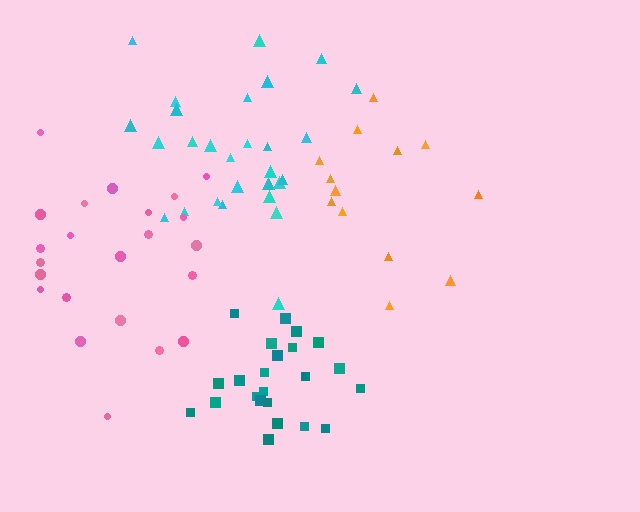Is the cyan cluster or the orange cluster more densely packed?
Cyan.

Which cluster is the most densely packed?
Teal.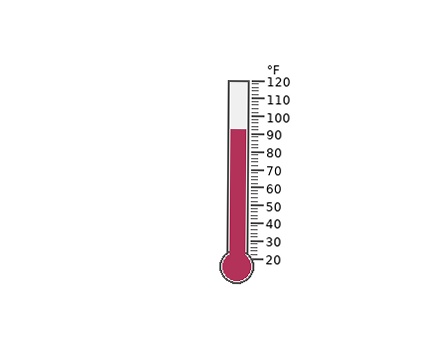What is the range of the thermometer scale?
The thermometer scale ranges from 20°F to 120°F.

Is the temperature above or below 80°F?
The temperature is above 80°F.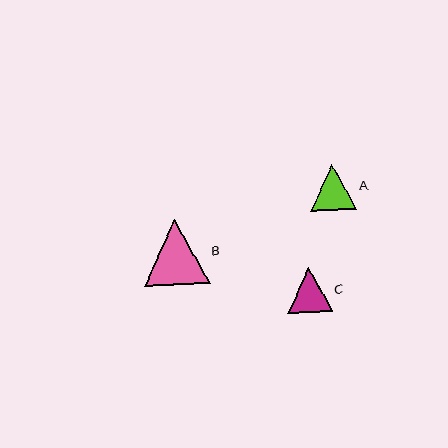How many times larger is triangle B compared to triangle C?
Triangle B is approximately 1.5 times the size of triangle C.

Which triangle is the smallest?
Triangle C is the smallest with a size of approximately 44 pixels.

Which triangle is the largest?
Triangle B is the largest with a size of approximately 65 pixels.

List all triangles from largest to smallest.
From largest to smallest: B, A, C.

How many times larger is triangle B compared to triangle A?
Triangle B is approximately 1.4 times the size of triangle A.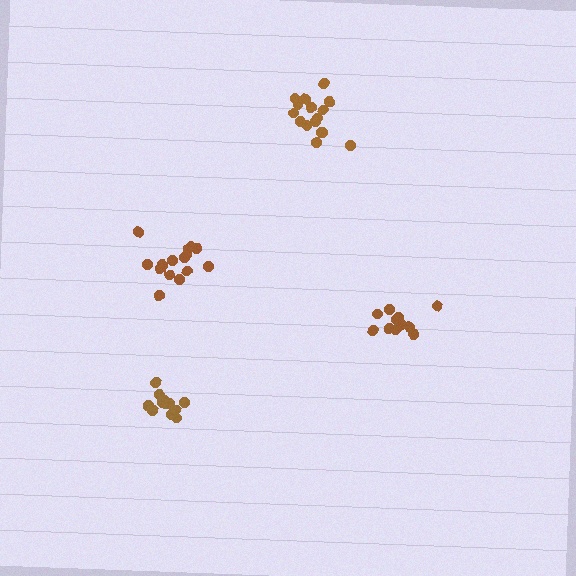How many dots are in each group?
Group 1: 12 dots, Group 2: 16 dots, Group 3: 11 dots, Group 4: 16 dots (55 total).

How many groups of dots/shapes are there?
There are 4 groups.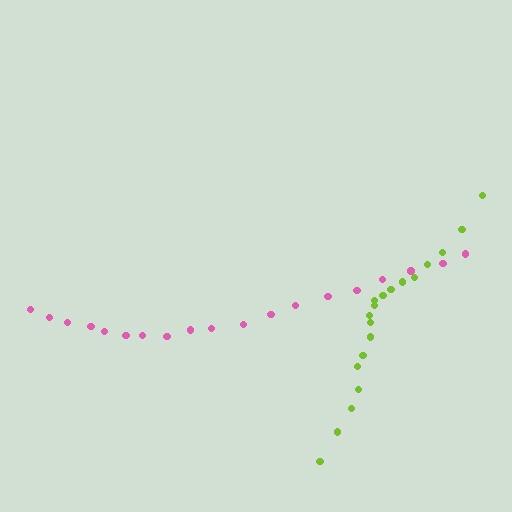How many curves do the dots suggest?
There are 2 distinct paths.